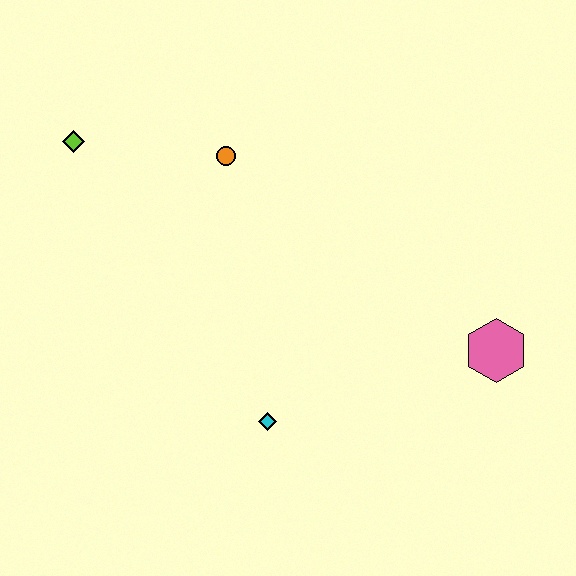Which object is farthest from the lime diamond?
The pink hexagon is farthest from the lime diamond.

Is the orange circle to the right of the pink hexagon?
No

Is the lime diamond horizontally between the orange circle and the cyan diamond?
No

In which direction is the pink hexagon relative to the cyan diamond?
The pink hexagon is to the right of the cyan diamond.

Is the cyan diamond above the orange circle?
No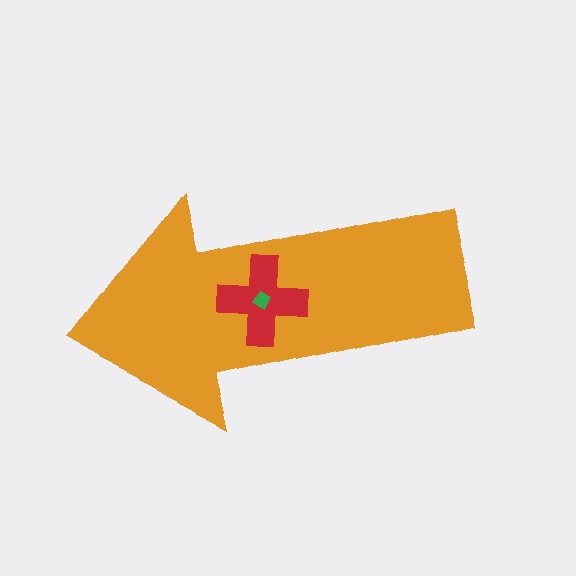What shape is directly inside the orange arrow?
The red cross.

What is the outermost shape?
The orange arrow.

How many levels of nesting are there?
3.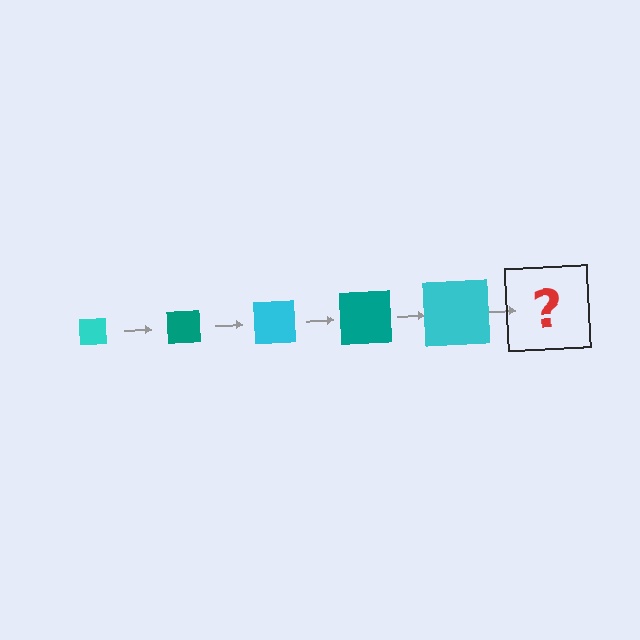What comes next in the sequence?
The next element should be a teal square, larger than the previous one.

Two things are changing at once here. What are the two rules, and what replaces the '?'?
The two rules are that the square grows larger each step and the color cycles through cyan and teal. The '?' should be a teal square, larger than the previous one.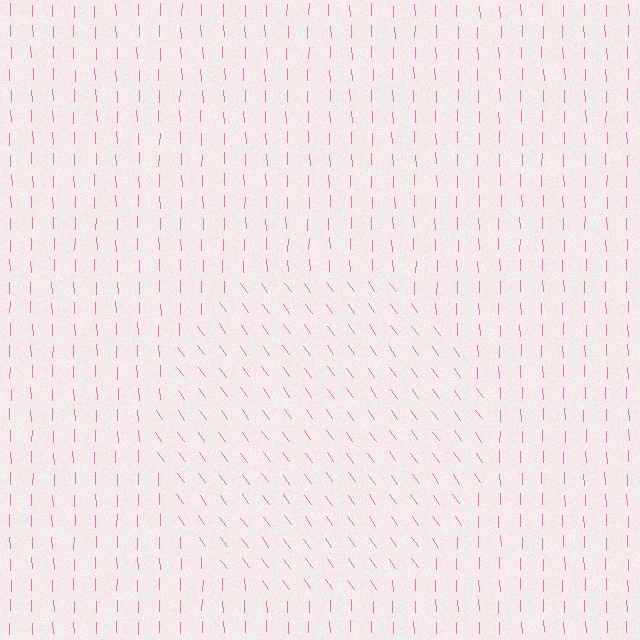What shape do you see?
I see a circle.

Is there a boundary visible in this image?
Yes, there is a texture boundary formed by a change in line orientation.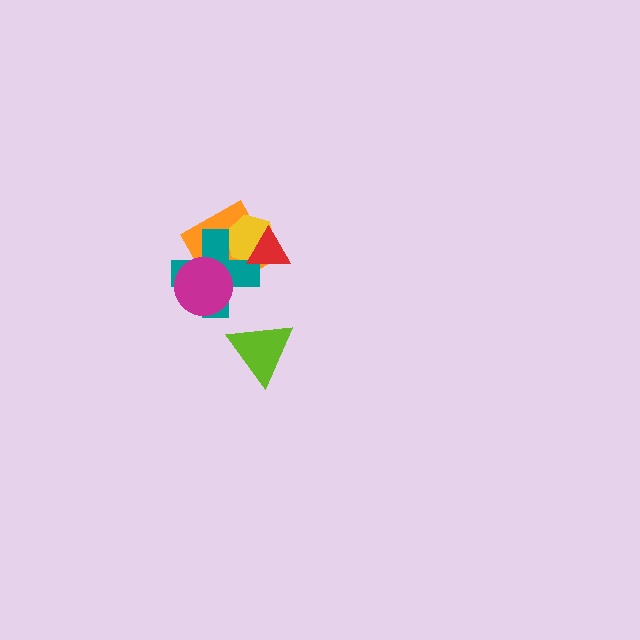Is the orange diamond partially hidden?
Yes, it is partially covered by another shape.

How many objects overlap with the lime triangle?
0 objects overlap with the lime triangle.